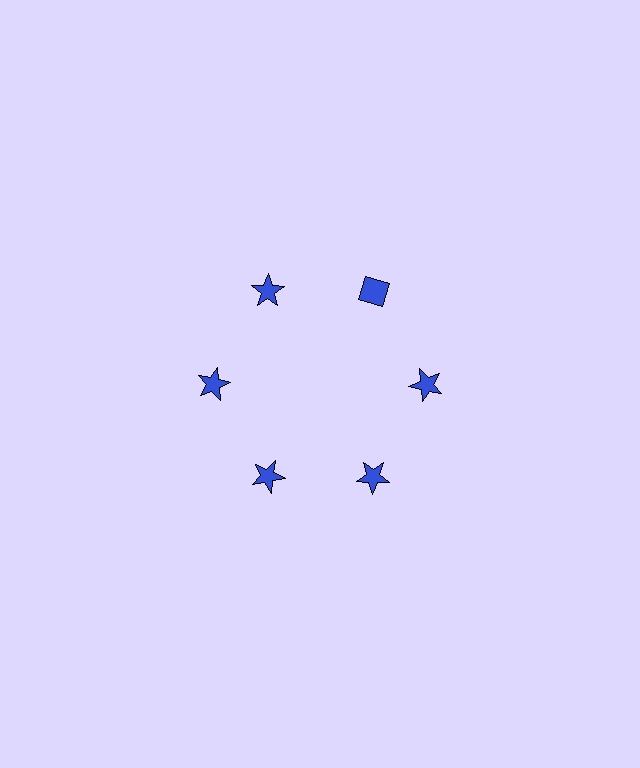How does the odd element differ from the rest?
It has a different shape: diamond instead of star.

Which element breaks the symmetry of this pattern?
The blue diamond at roughly the 1 o'clock position breaks the symmetry. All other shapes are blue stars.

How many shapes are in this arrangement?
There are 6 shapes arranged in a ring pattern.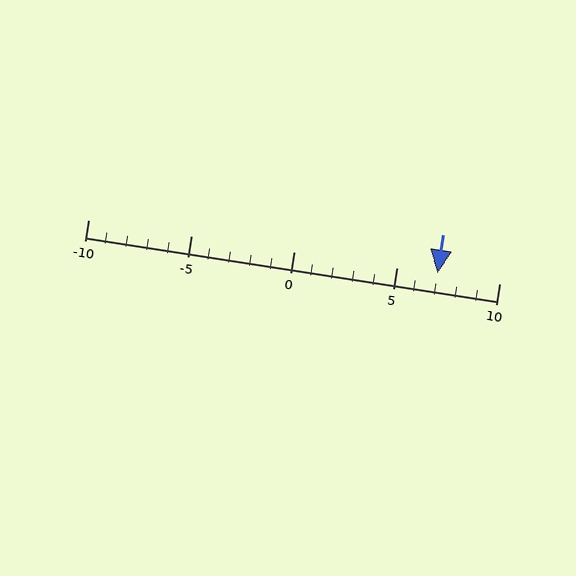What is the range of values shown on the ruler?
The ruler shows values from -10 to 10.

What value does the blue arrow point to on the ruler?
The blue arrow points to approximately 7.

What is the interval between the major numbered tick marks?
The major tick marks are spaced 5 units apart.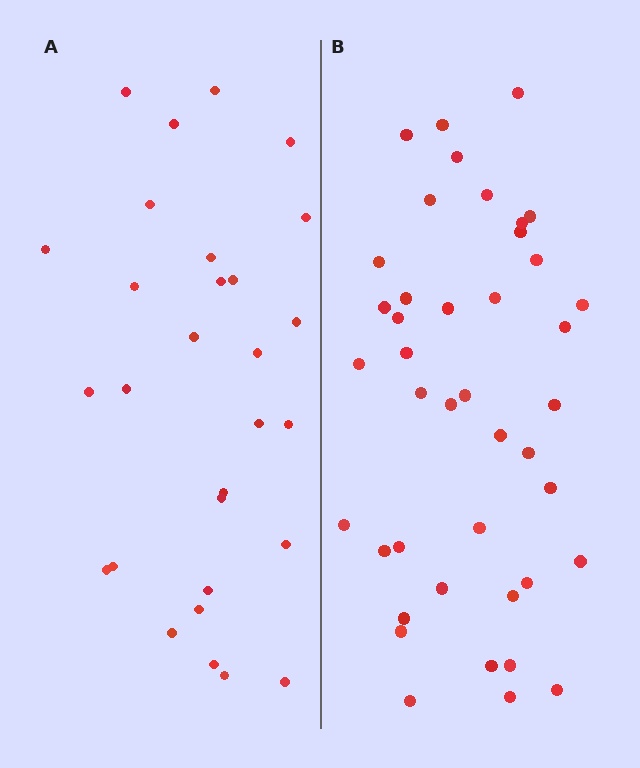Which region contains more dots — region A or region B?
Region B (the right region) has more dots.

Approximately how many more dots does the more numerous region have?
Region B has approximately 15 more dots than region A.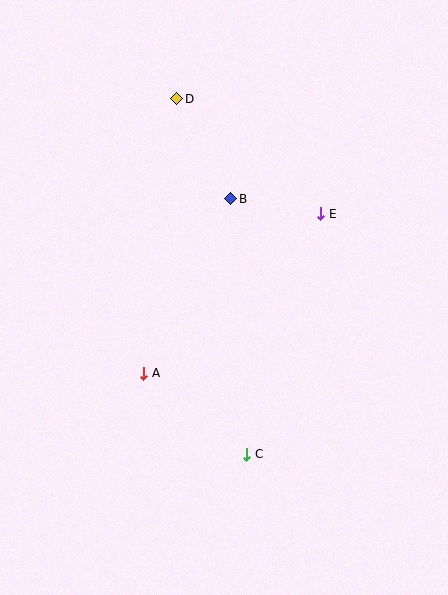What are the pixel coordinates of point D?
Point D is at (177, 99).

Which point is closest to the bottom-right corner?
Point C is closest to the bottom-right corner.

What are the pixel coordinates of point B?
Point B is at (231, 199).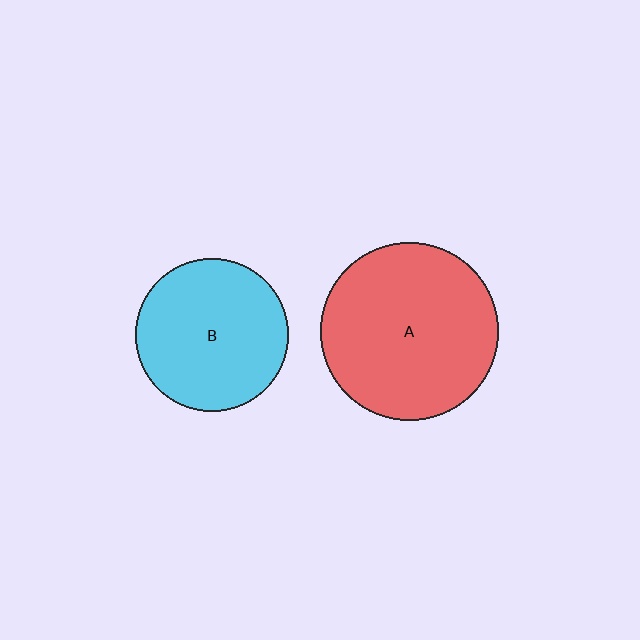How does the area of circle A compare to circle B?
Approximately 1.3 times.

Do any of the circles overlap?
No, none of the circles overlap.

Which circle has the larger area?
Circle A (red).